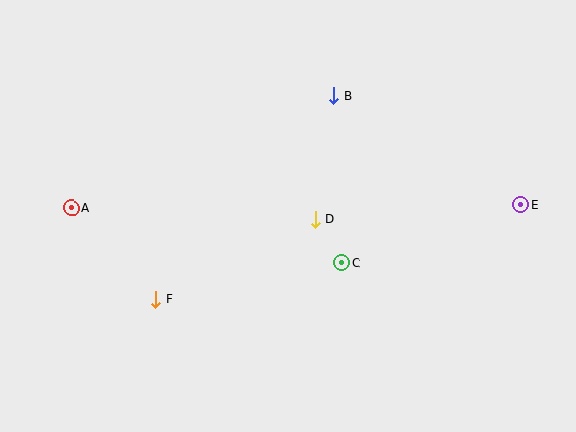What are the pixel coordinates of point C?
Point C is at (342, 263).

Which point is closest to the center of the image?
Point D at (315, 219) is closest to the center.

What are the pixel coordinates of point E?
Point E is at (521, 204).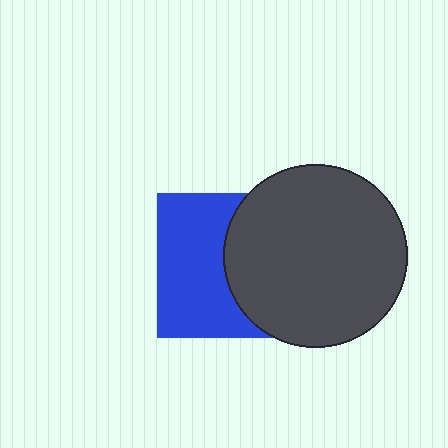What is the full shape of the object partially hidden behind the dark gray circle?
The partially hidden object is a blue square.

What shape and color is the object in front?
The object in front is a dark gray circle.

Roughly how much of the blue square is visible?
About half of it is visible (roughly 53%).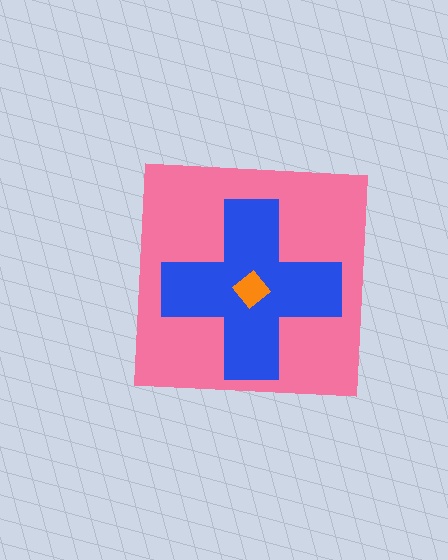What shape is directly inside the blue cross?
The orange diamond.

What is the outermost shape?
The pink square.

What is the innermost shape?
The orange diamond.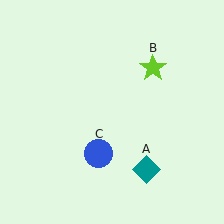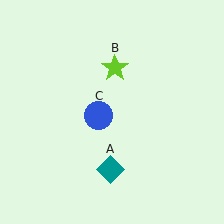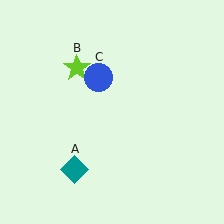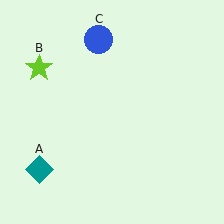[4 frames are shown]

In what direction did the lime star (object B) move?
The lime star (object B) moved left.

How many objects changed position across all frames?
3 objects changed position: teal diamond (object A), lime star (object B), blue circle (object C).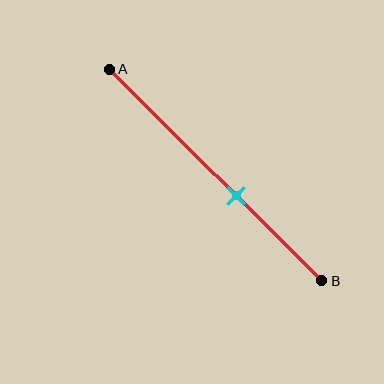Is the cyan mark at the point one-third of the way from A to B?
No, the mark is at about 60% from A, not at the 33% one-third point.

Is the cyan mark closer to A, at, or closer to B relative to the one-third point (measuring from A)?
The cyan mark is closer to point B than the one-third point of segment AB.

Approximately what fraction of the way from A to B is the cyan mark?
The cyan mark is approximately 60% of the way from A to B.